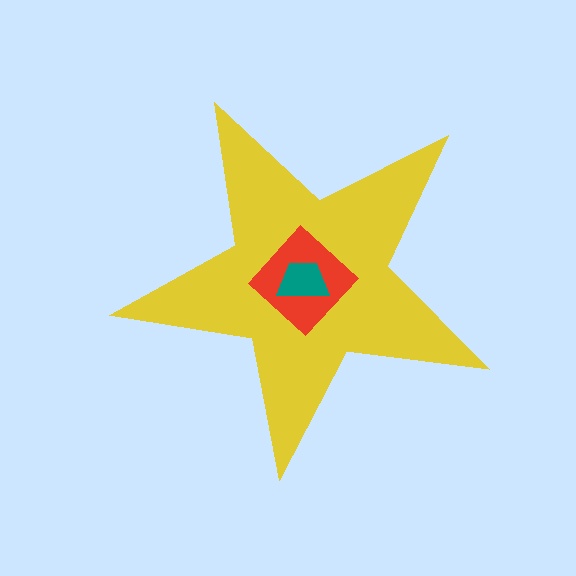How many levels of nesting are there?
3.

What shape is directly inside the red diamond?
The teal trapezoid.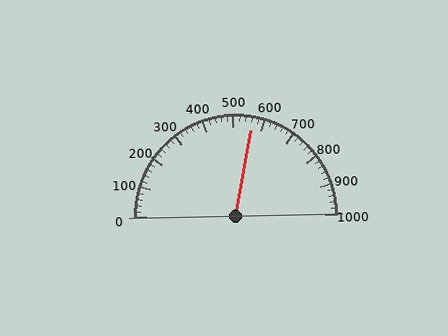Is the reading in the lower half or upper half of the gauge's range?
The reading is in the upper half of the range (0 to 1000).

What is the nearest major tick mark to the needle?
The nearest major tick mark is 600.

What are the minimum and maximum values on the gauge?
The gauge ranges from 0 to 1000.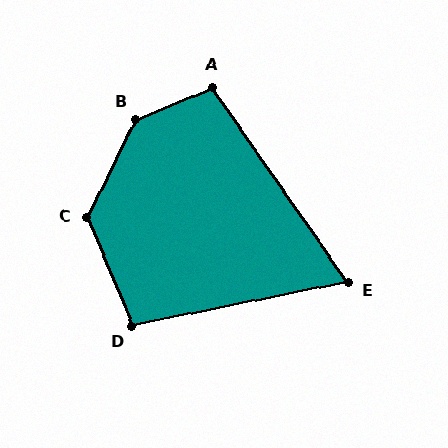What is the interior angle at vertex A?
Approximately 102 degrees (obtuse).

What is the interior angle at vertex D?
Approximately 101 degrees (obtuse).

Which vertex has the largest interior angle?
B, at approximately 139 degrees.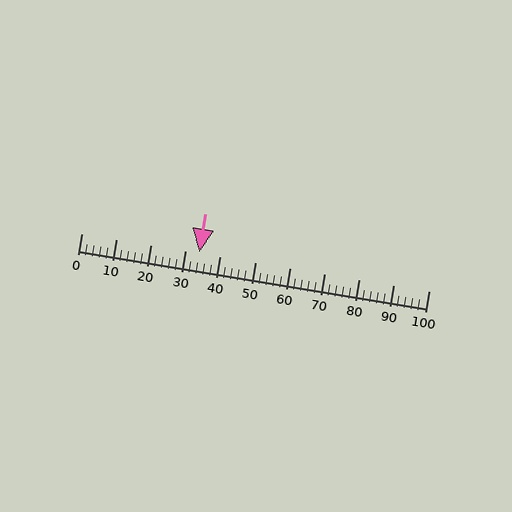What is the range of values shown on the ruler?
The ruler shows values from 0 to 100.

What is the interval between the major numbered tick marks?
The major tick marks are spaced 10 units apart.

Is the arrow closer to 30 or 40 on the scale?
The arrow is closer to 30.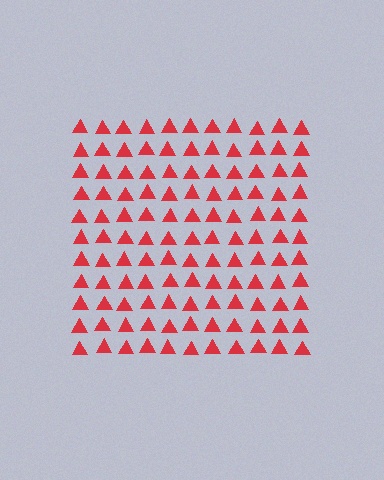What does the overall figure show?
The overall figure shows a square.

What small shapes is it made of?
It is made of small triangles.